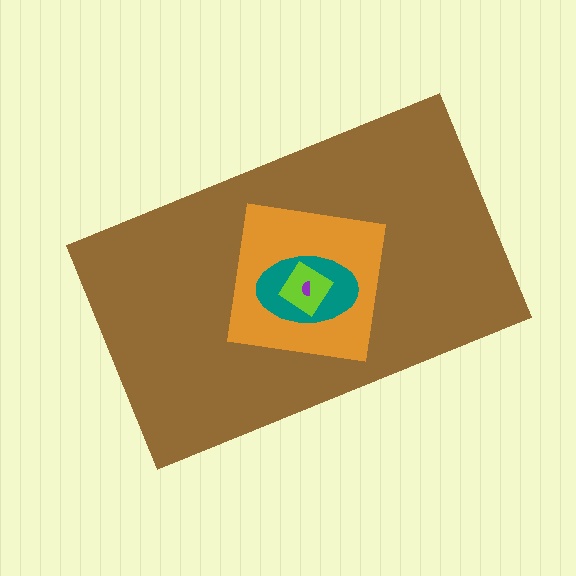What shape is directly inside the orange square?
The teal ellipse.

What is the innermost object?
The purple semicircle.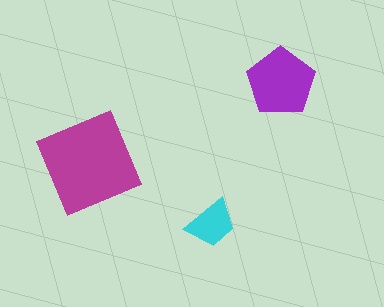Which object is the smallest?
The cyan trapezoid.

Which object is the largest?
The magenta square.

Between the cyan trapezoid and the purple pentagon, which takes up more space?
The purple pentagon.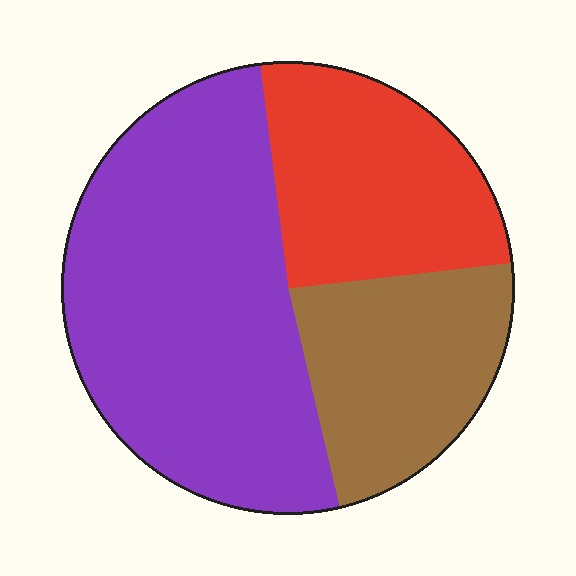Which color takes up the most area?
Purple, at roughly 50%.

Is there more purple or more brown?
Purple.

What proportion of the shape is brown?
Brown covers roughly 25% of the shape.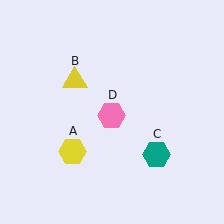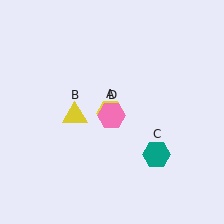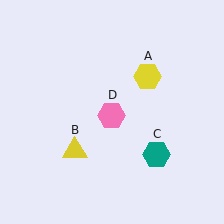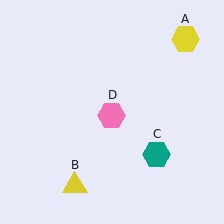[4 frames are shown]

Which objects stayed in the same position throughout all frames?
Teal hexagon (object C) and pink hexagon (object D) remained stationary.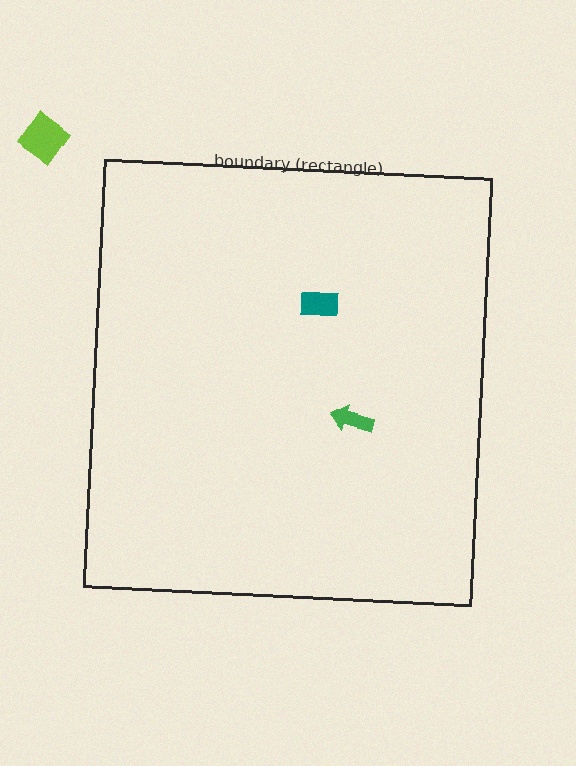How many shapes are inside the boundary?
2 inside, 1 outside.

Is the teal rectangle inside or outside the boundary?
Inside.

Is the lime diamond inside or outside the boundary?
Outside.